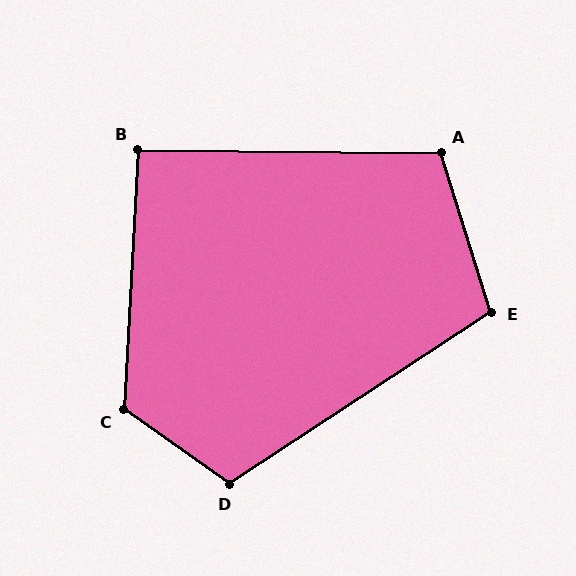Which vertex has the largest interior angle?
C, at approximately 122 degrees.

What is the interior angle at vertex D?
Approximately 112 degrees (obtuse).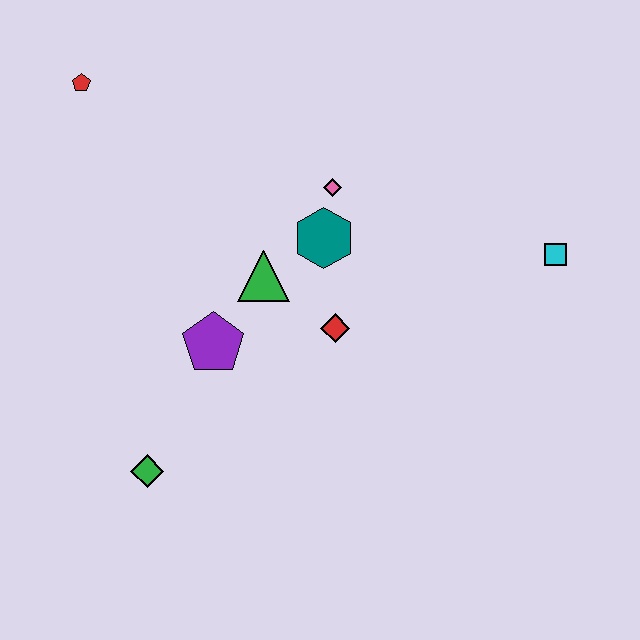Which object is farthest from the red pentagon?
The cyan square is farthest from the red pentagon.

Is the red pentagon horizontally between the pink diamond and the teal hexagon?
No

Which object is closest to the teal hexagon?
The pink diamond is closest to the teal hexagon.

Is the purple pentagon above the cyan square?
No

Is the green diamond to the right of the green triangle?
No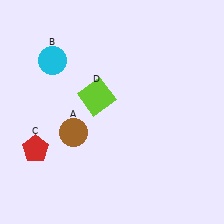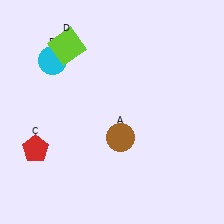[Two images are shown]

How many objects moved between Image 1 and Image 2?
2 objects moved between the two images.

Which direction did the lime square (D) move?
The lime square (D) moved up.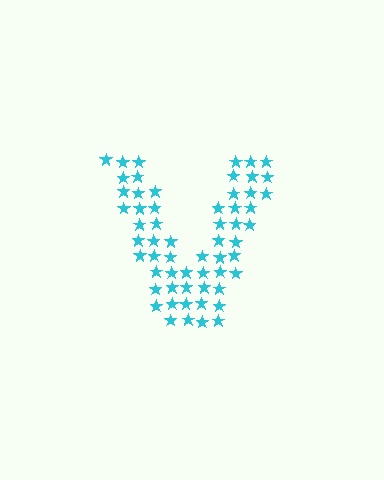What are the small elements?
The small elements are stars.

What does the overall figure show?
The overall figure shows the letter V.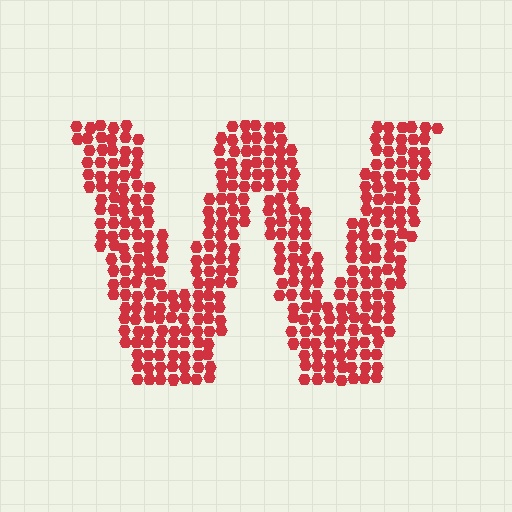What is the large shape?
The large shape is the letter W.